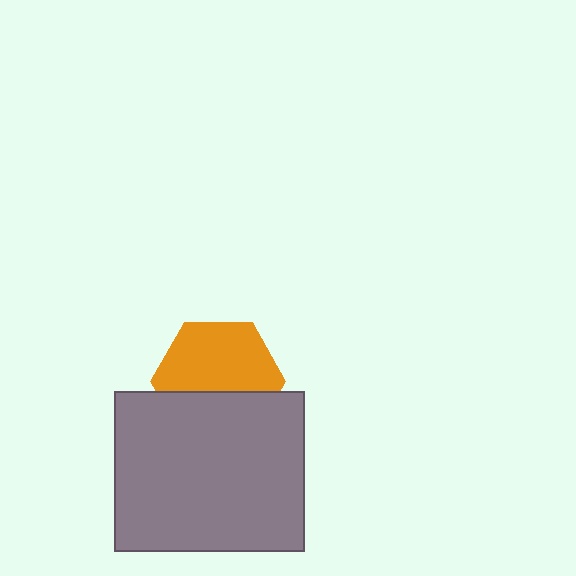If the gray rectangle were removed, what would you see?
You would see the complete orange hexagon.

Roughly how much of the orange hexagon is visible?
About half of it is visible (roughly 61%).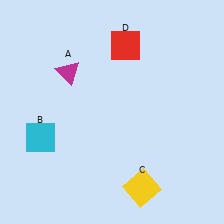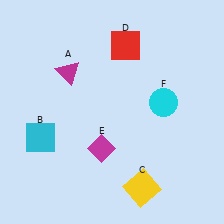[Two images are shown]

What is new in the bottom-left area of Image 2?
A magenta diamond (E) was added in the bottom-left area of Image 2.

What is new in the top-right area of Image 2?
A cyan circle (F) was added in the top-right area of Image 2.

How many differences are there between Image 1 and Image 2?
There are 2 differences between the two images.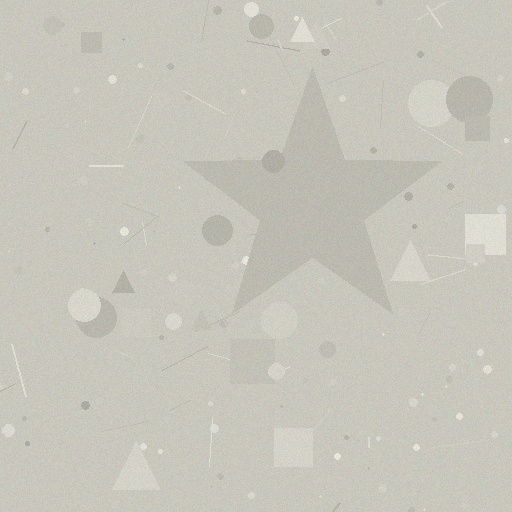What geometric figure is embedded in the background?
A star is embedded in the background.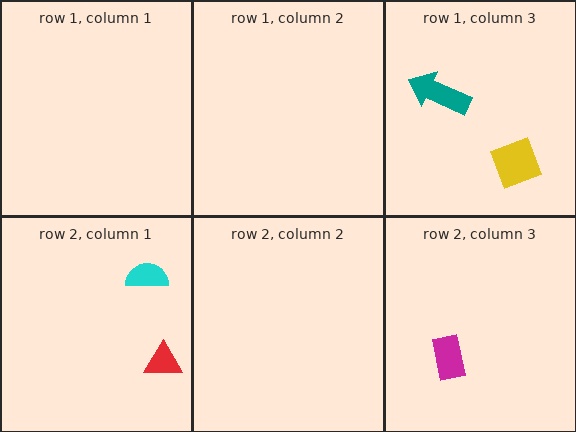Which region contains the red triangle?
The row 2, column 1 region.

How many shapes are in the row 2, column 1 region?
2.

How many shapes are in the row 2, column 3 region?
1.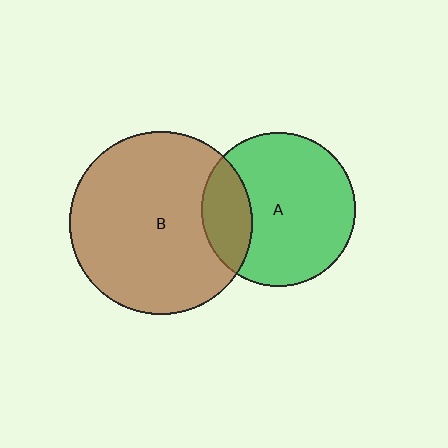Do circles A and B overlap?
Yes.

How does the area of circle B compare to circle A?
Approximately 1.4 times.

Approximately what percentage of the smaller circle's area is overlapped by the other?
Approximately 20%.